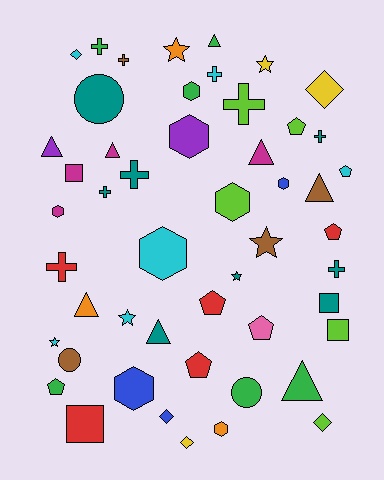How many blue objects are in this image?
There are 3 blue objects.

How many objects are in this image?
There are 50 objects.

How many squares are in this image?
There are 4 squares.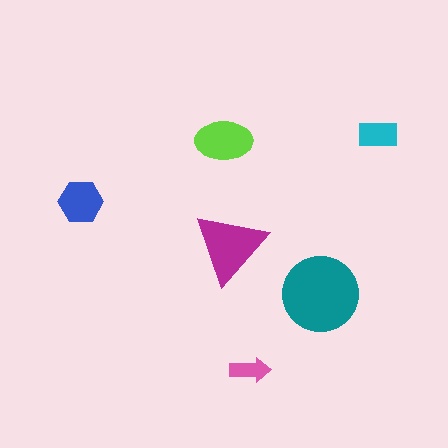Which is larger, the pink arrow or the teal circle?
The teal circle.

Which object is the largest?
The teal circle.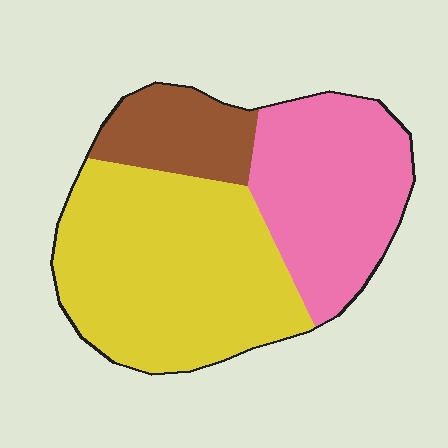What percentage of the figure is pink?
Pink covers 34% of the figure.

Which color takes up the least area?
Brown, at roughly 15%.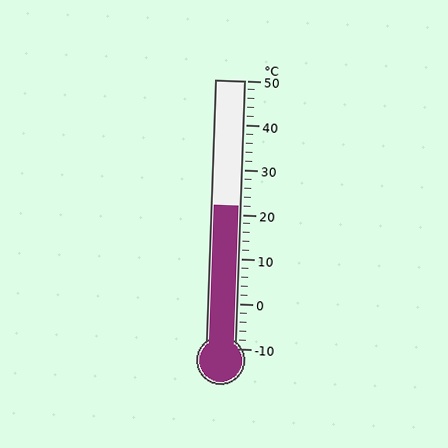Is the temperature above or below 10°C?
The temperature is above 10°C.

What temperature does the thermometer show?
The thermometer shows approximately 22°C.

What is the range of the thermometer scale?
The thermometer scale ranges from -10°C to 50°C.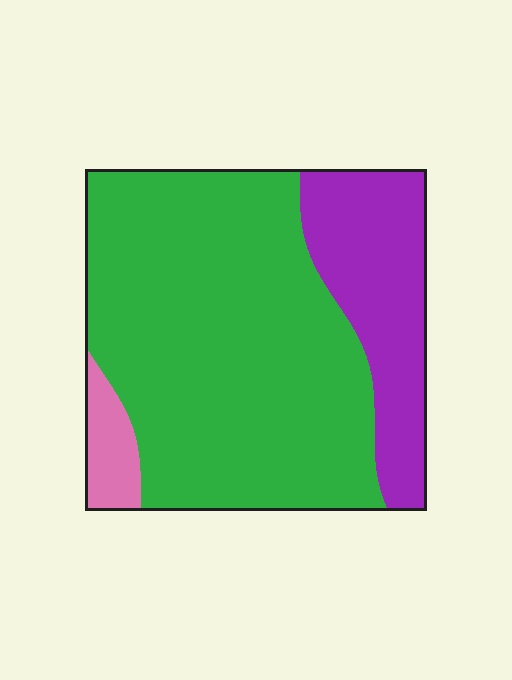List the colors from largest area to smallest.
From largest to smallest: green, purple, pink.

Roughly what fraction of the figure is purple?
Purple takes up between a sixth and a third of the figure.